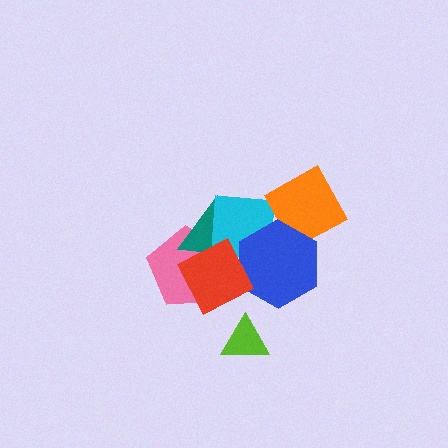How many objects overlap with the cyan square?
3 objects overlap with the cyan square.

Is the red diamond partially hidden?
No, no other shape covers it.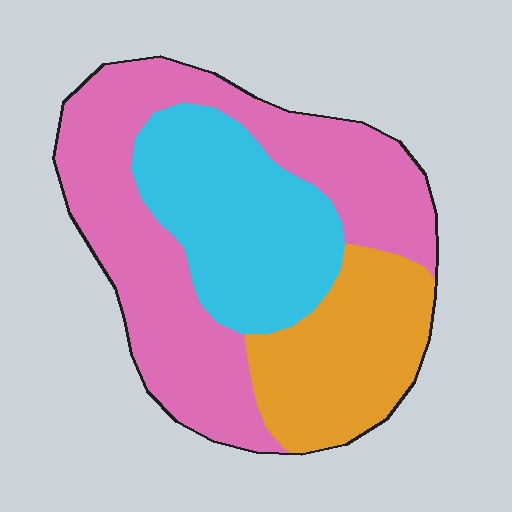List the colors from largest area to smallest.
From largest to smallest: pink, cyan, orange.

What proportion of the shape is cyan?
Cyan covers about 30% of the shape.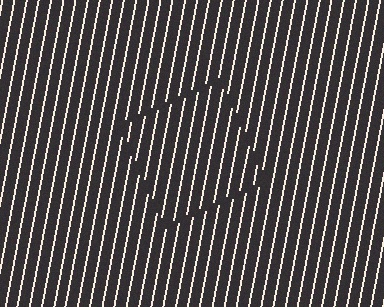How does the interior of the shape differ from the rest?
The interior of the shape contains the same grating, shifted by half a period — the contour is defined by the phase discontinuity where line-ends from the inner and outer gratings abut.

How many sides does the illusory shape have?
4 sides — the line-ends trace a square.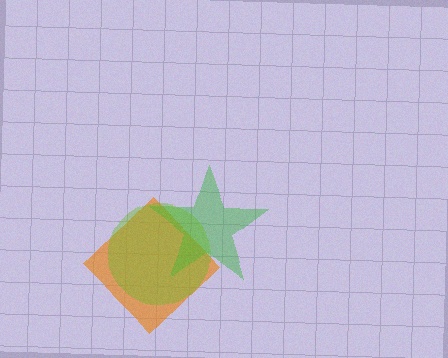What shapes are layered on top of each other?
The layered shapes are: an orange diamond, a green star, a lime circle.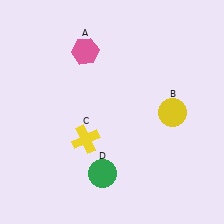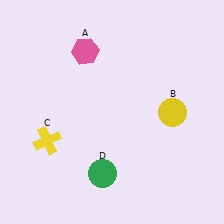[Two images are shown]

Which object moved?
The yellow cross (C) moved left.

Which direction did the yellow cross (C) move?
The yellow cross (C) moved left.